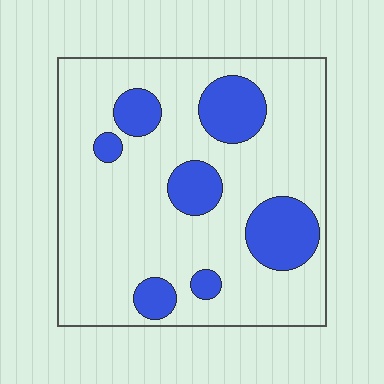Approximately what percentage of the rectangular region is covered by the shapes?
Approximately 20%.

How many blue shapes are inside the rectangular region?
7.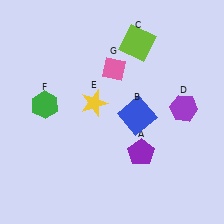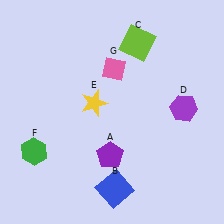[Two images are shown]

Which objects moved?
The objects that moved are: the purple pentagon (A), the blue square (B), the green hexagon (F).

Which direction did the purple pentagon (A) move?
The purple pentagon (A) moved left.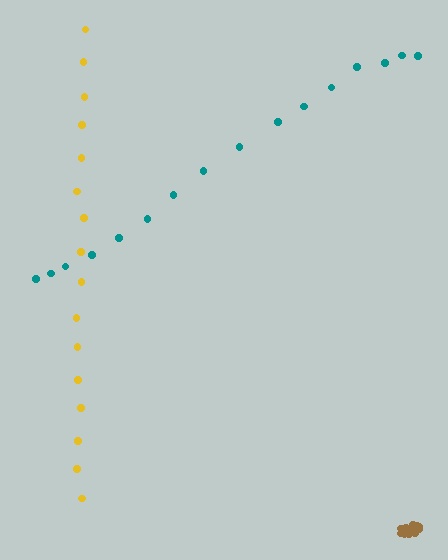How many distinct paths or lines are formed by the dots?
There are 3 distinct paths.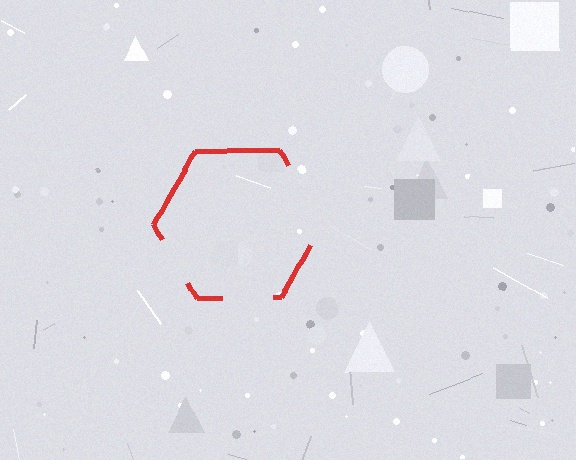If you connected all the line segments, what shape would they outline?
They would outline a hexagon.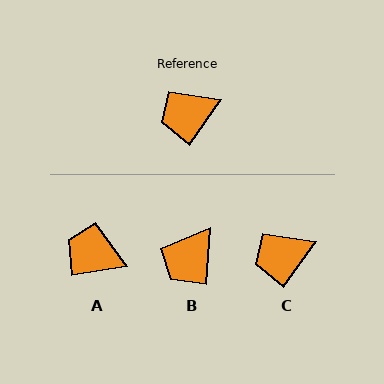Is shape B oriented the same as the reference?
No, it is off by about 31 degrees.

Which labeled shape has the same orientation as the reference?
C.